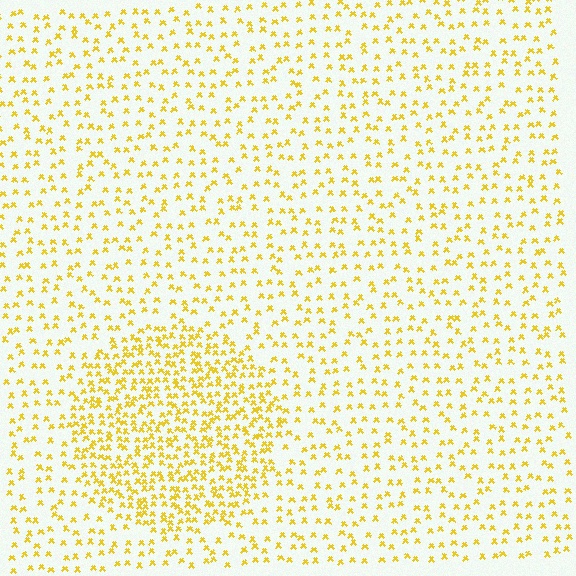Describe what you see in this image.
The image contains small yellow elements arranged at two different densities. A circle-shaped region is visible where the elements are more densely packed than the surrounding area.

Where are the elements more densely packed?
The elements are more densely packed inside the circle boundary.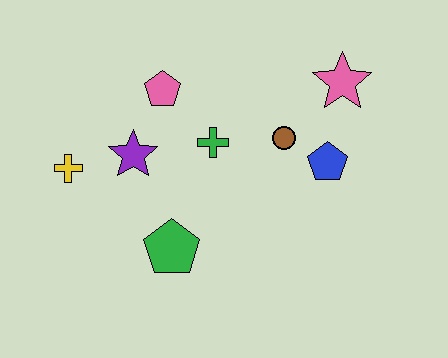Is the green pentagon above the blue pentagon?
No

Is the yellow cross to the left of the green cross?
Yes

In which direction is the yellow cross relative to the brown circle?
The yellow cross is to the left of the brown circle.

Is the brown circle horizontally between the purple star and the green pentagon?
No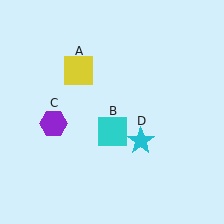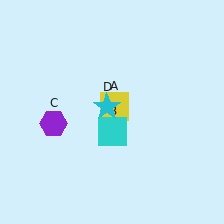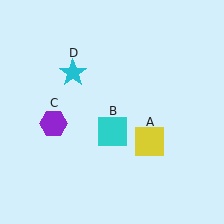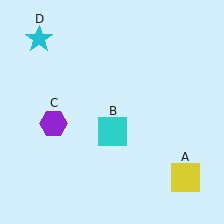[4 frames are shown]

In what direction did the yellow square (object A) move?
The yellow square (object A) moved down and to the right.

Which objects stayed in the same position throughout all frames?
Cyan square (object B) and purple hexagon (object C) remained stationary.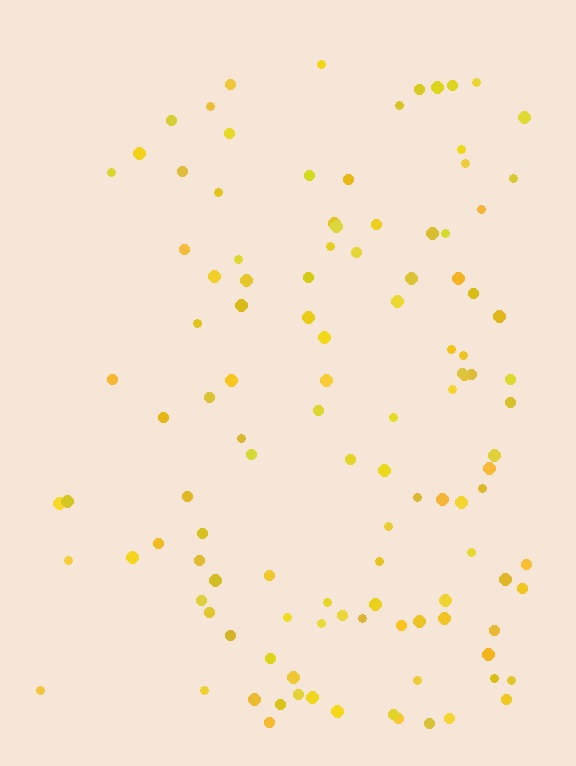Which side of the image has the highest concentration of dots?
The right.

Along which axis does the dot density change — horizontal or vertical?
Horizontal.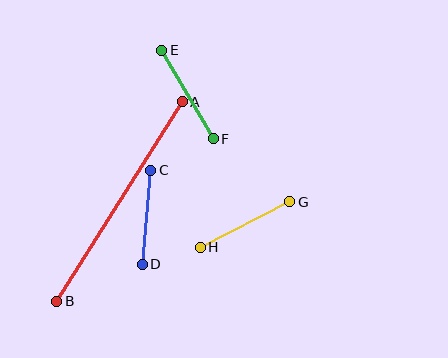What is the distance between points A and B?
The distance is approximately 235 pixels.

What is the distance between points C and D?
The distance is approximately 94 pixels.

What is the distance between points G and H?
The distance is approximately 100 pixels.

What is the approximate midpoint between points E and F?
The midpoint is at approximately (188, 94) pixels.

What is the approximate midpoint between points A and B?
The midpoint is at approximately (119, 202) pixels.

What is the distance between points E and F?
The distance is approximately 102 pixels.